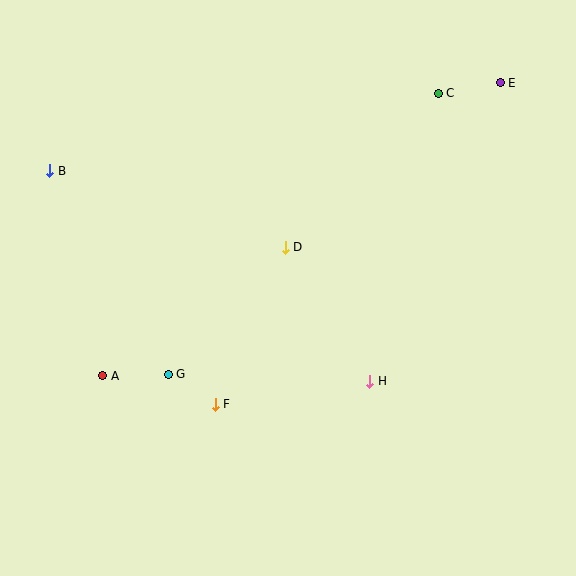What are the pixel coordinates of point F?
Point F is at (215, 404).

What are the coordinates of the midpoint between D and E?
The midpoint between D and E is at (393, 165).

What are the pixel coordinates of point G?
Point G is at (168, 374).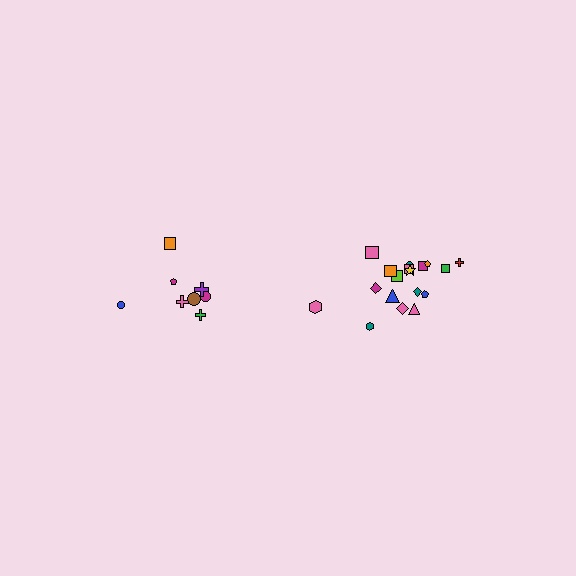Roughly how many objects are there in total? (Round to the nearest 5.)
Roughly 25 objects in total.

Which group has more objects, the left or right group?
The right group.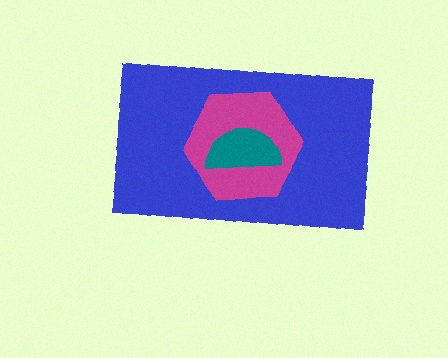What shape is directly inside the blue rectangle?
The magenta hexagon.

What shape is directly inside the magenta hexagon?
The teal semicircle.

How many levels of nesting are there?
3.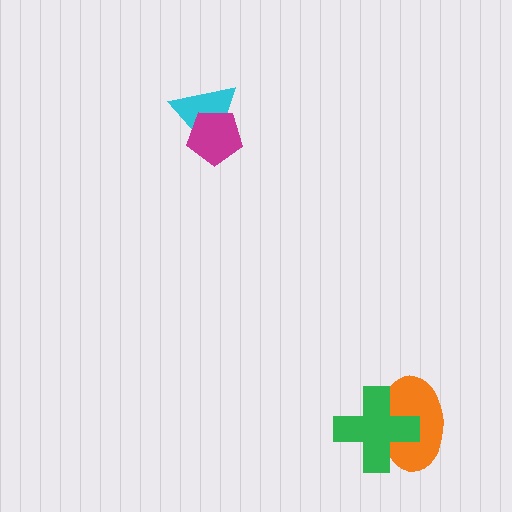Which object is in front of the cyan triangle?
The magenta pentagon is in front of the cyan triangle.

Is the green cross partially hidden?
No, no other shape covers it.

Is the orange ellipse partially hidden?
Yes, it is partially covered by another shape.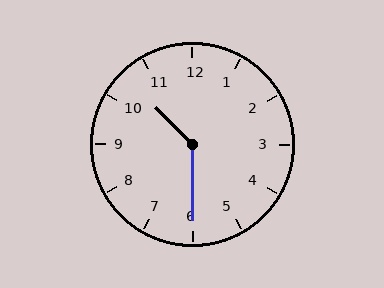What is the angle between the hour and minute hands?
Approximately 135 degrees.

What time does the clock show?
10:30.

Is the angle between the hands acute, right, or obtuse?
It is obtuse.